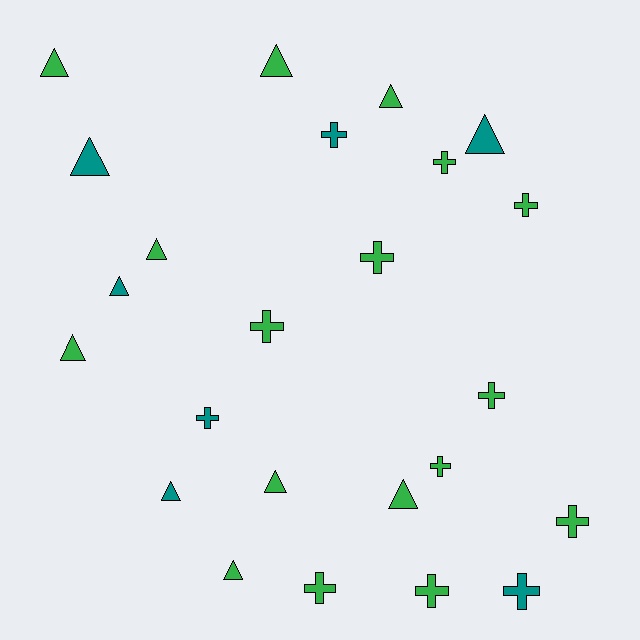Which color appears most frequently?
Green, with 17 objects.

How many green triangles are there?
There are 8 green triangles.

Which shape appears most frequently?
Cross, with 12 objects.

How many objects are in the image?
There are 24 objects.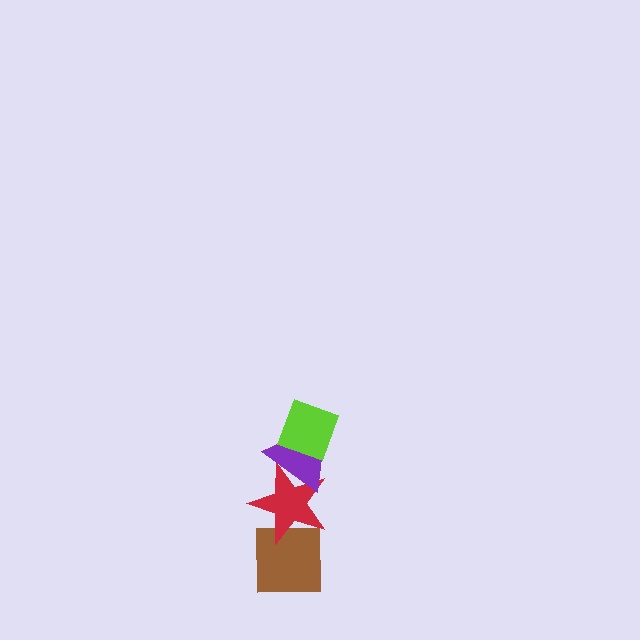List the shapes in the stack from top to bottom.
From top to bottom: the lime diamond, the purple triangle, the red star, the brown square.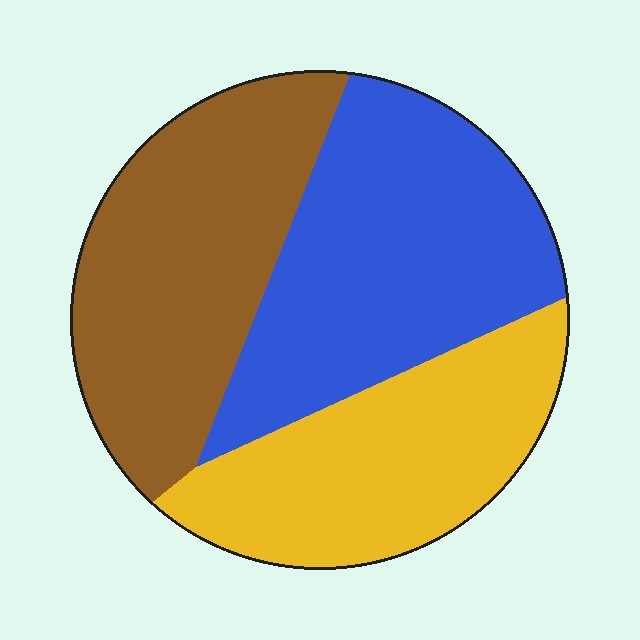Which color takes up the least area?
Yellow, at roughly 30%.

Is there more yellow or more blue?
Blue.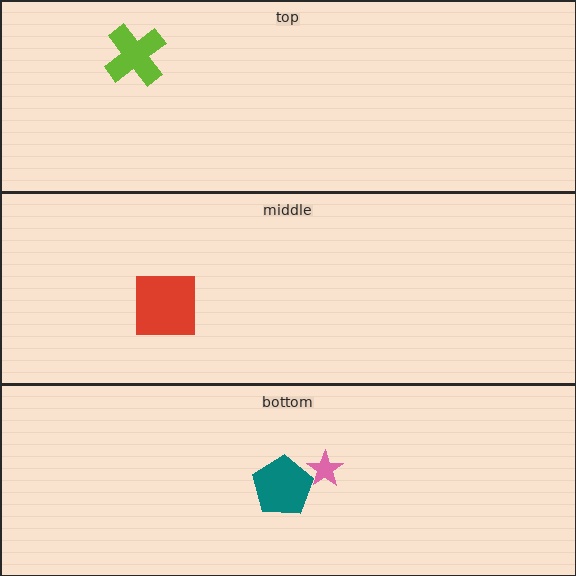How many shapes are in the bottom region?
2.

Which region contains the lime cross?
The top region.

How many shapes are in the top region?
1.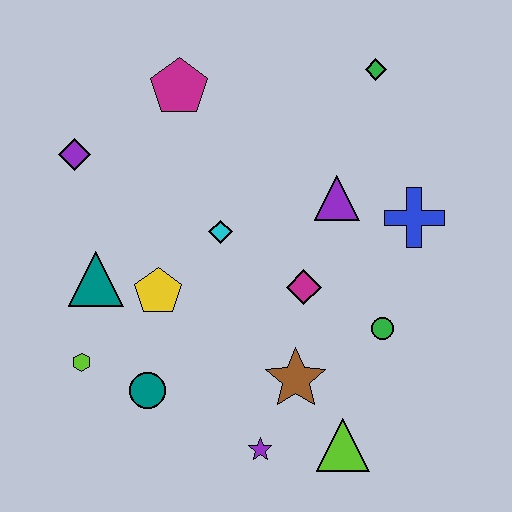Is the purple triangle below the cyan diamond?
No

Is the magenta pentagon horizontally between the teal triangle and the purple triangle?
Yes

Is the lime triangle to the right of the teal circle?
Yes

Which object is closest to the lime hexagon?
The teal circle is closest to the lime hexagon.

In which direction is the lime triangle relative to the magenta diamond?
The lime triangle is below the magenta diamond.